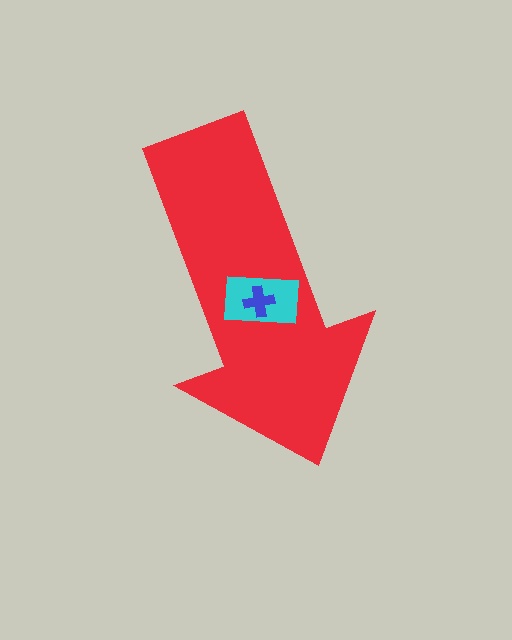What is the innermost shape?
The blue cross.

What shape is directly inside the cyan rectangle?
The blue cross.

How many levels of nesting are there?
3.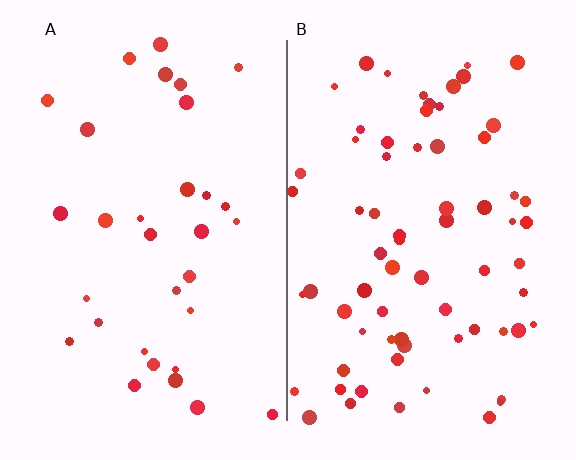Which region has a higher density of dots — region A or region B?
B (the right).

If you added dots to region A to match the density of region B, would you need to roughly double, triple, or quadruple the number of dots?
Approximately double.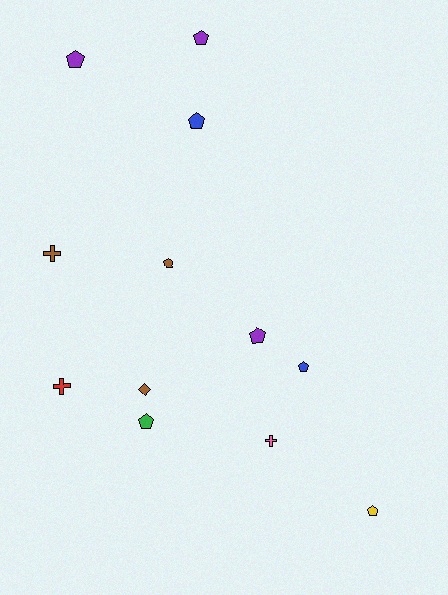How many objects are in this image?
There are 12 objects.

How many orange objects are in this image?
There are no orange objects.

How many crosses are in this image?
There are 3 crosses.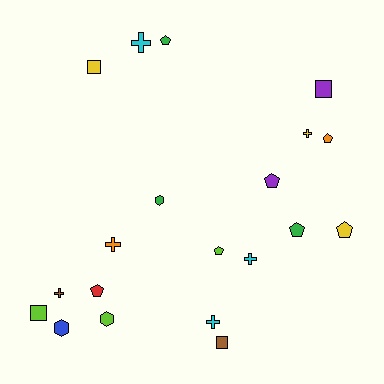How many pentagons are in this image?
There are 7 pentagons.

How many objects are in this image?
There are 20 objects.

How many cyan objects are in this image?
There are 3 cyan objects.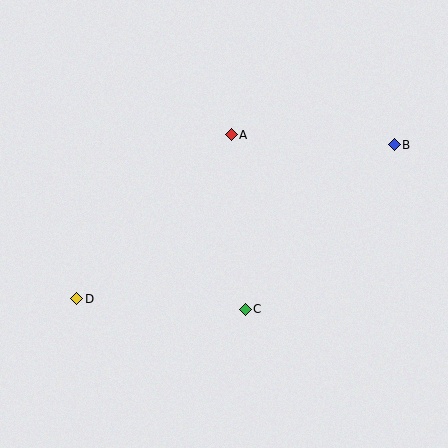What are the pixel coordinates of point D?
Point D is at (77, 299).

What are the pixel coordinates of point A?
Point A is at (231, 135).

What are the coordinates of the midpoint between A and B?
The midpoint between A and B is at (313, 140).